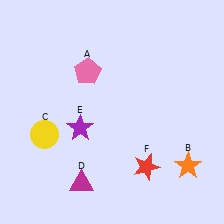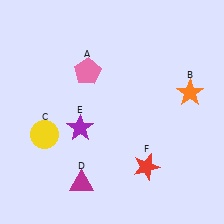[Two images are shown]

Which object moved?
The orange star (B) moved up.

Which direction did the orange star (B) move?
The orange star (B) moved up.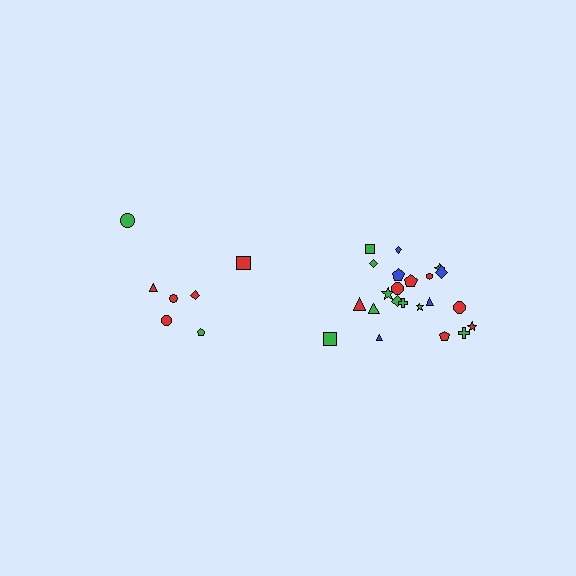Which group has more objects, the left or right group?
The right group.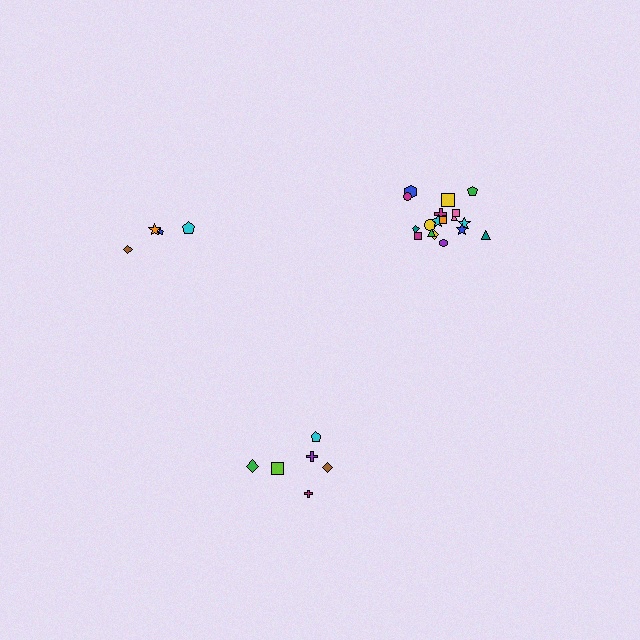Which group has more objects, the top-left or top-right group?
The top-right group.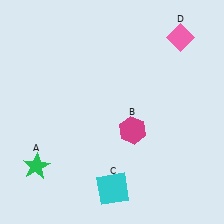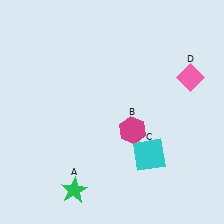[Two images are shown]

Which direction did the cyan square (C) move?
The cyan square (C) moved right.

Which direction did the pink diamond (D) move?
The pink diamond (D) moved down.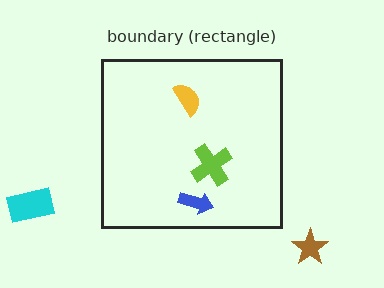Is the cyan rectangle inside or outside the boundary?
Outside.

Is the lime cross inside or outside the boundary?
Inside.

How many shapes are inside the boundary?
3 inside, 2 outside.